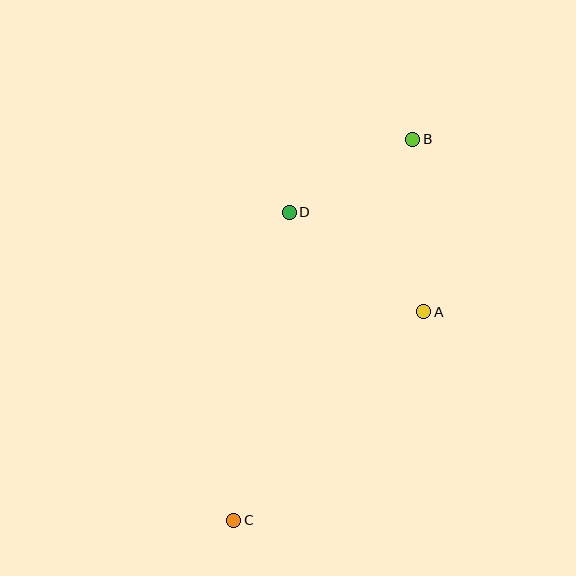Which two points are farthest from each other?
Points B and C are farthest from each other.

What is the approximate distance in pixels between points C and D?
The distance between C and D is approximately 313 pixels.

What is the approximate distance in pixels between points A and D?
The distance between A and D is approximately 168 pixels.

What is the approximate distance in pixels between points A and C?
The distance between A and C is approximately 282 pixels.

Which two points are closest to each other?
Points B and D are closest to each other.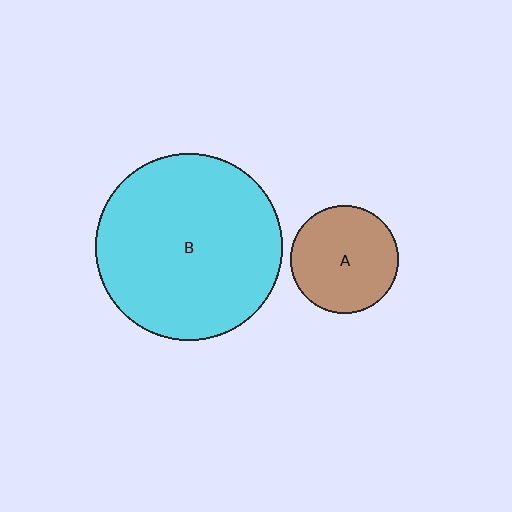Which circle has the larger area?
Circle B (cyan).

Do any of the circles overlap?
No, none of the circles overlap.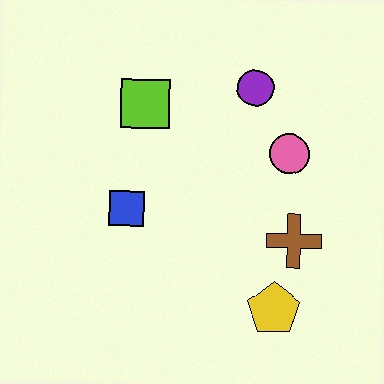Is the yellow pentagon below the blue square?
Yes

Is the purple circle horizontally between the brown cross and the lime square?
Yes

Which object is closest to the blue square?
The lime square is closest to the blue square.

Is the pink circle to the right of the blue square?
Yes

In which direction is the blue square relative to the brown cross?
The blue square is to the left of the brown cross.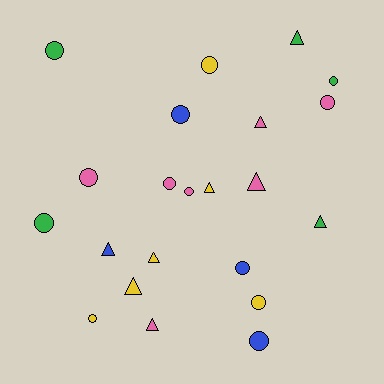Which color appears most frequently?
Pink, with 7 objects.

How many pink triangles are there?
There are 3 pink triangles.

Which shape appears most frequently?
Circle, with 13 objects.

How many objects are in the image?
There are 22 objects.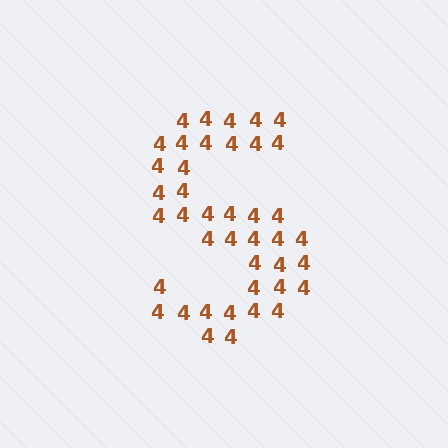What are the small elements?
The small elements are digit 4's.